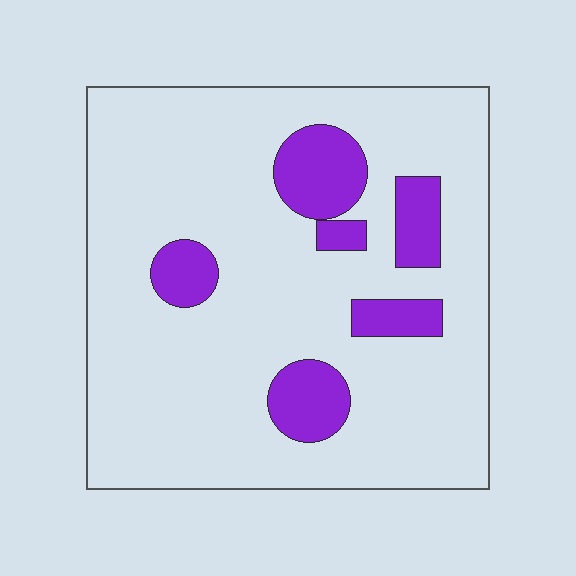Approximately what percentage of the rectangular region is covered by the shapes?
Approximately 15%.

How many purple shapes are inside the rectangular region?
6.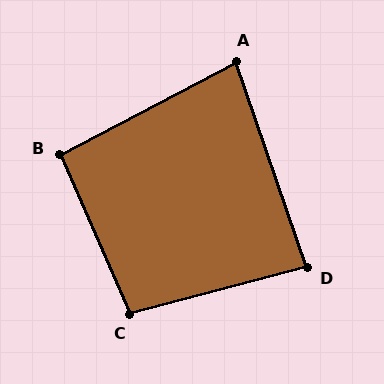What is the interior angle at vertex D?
Approximately 86 degrees (approximately right).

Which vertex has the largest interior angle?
C, at approximately 99 degrees.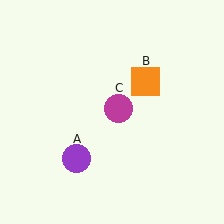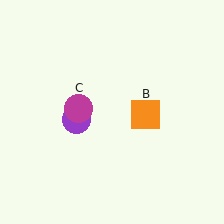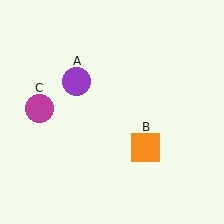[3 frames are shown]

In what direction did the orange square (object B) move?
The orange square (object B) moved down.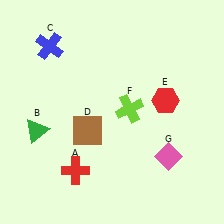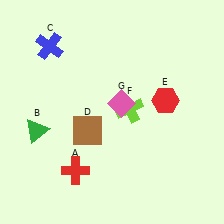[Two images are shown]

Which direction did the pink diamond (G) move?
The pink diamond (G) moved up.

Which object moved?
The pink diamond (G) moved up.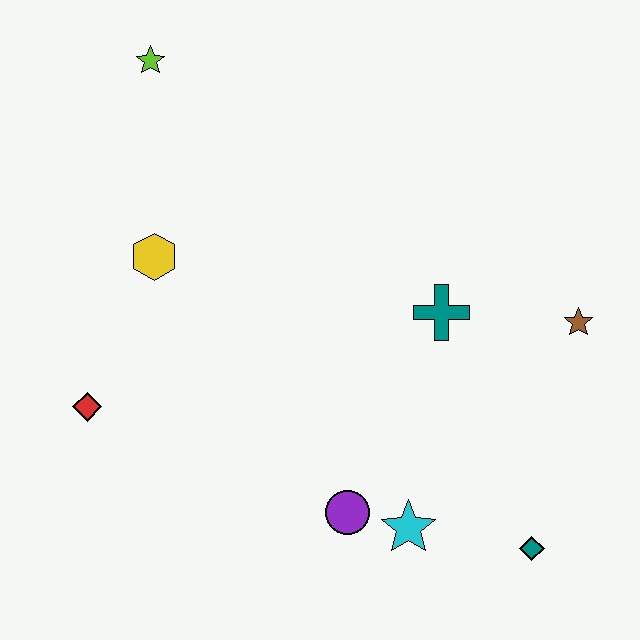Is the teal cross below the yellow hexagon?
Yes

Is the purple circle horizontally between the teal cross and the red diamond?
Yes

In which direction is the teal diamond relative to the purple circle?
The teal diamond is to the right of the purple circle.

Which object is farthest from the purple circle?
The lime star is farthest from the purple circle.